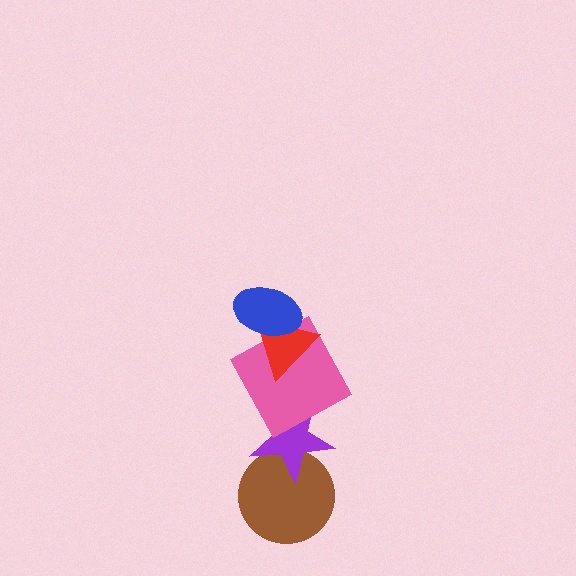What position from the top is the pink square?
The pink square is 3rd from the top.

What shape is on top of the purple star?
The pink square is on top of the purple star.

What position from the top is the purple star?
The purple star is 4th from the top.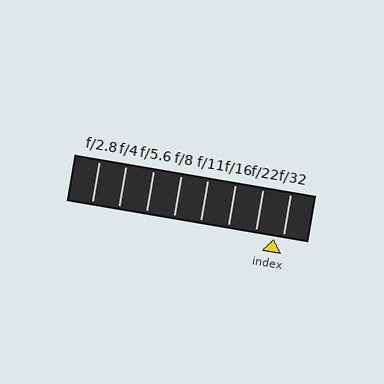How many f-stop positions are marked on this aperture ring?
There are 8 f-stop positions marked.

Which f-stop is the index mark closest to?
The index mark is closest to f/32.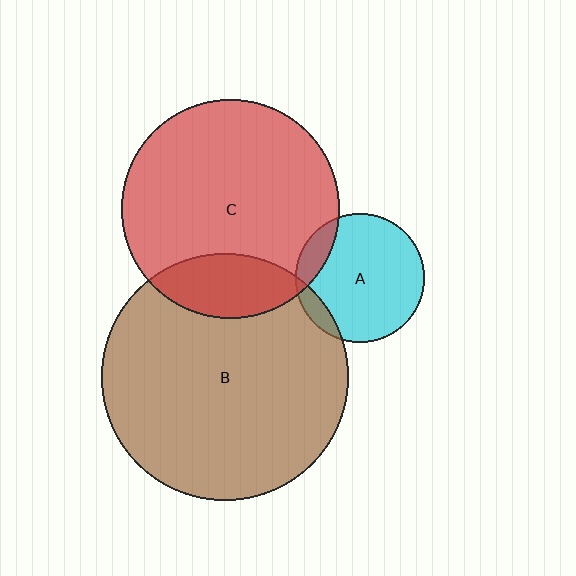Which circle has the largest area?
Circle B (brown).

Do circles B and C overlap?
Yes.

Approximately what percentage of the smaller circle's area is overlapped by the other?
Approximately 20%.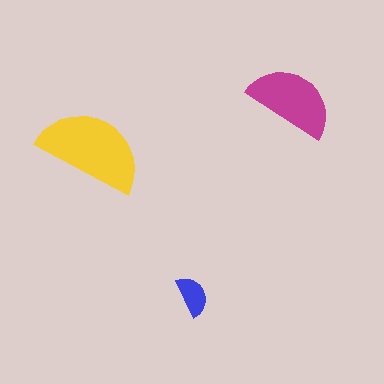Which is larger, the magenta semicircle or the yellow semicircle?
The yellow one.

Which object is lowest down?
The blue semicircle is bottommost.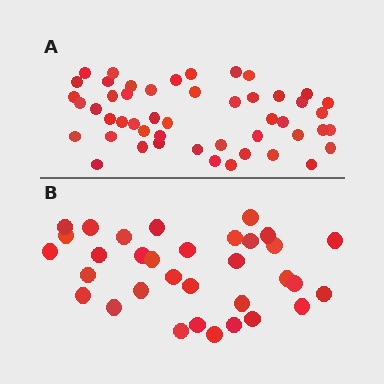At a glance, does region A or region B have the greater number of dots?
Region A (the top region) has more dots.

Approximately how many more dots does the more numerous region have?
Region A has approximately 15 more dots than region B.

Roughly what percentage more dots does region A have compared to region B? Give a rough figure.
About 50% more.